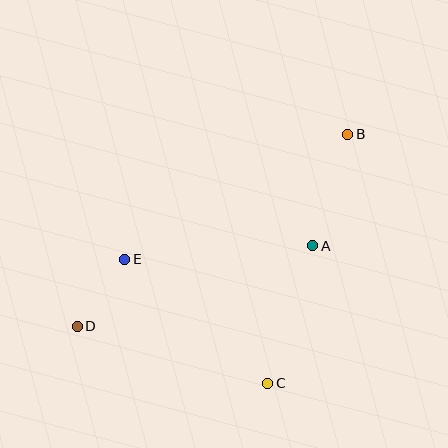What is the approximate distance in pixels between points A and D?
The distance between A and D is approximately 249 pixels.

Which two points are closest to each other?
Points D and E are closest to each other.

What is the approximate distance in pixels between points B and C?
The distance between B and C is approximately 262 pixels.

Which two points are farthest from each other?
Points B and D are farthest from each other.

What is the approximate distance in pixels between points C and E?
The distance between C and E is approximately 189 pixels.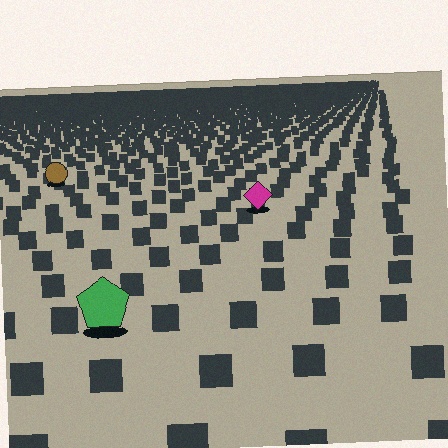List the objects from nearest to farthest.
From nearest to farthest: the green pentagon, the magenta diamond, the brown circle.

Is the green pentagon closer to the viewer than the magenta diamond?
Yes. The green pentagon is closer — you can tell from the texture gradient: the ground texture is coarser near it.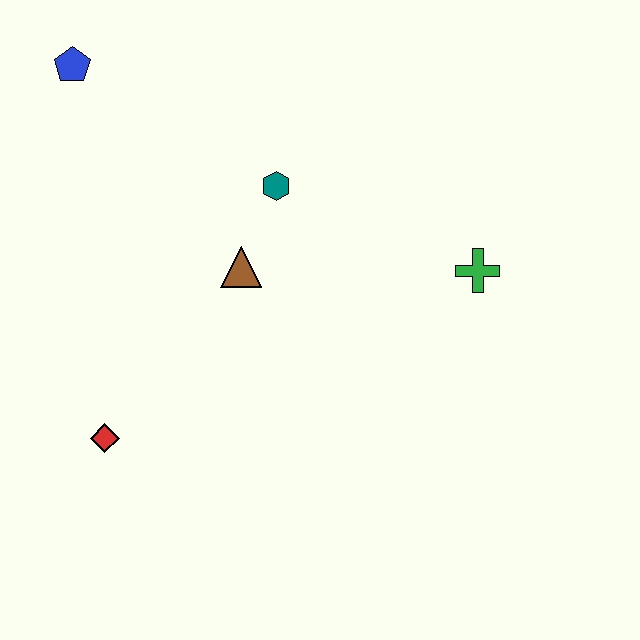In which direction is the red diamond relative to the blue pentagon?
The red diamond is below the blue pentagon.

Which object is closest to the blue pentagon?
The teal hexagon is closest to the blue pentagon.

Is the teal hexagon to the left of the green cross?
Yes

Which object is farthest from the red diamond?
The green cross is farthest from the red diamond.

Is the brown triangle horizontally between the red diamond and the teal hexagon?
Yes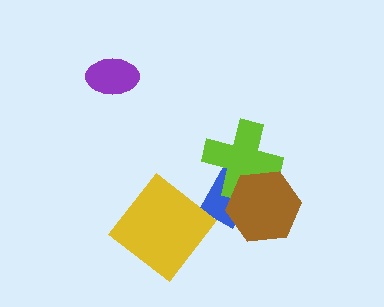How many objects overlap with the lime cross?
2 objects overlap with the lime cross.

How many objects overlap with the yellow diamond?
0 objects overlap with the yellow diamond.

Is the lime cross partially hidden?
Yes, it is partially covered by another shape.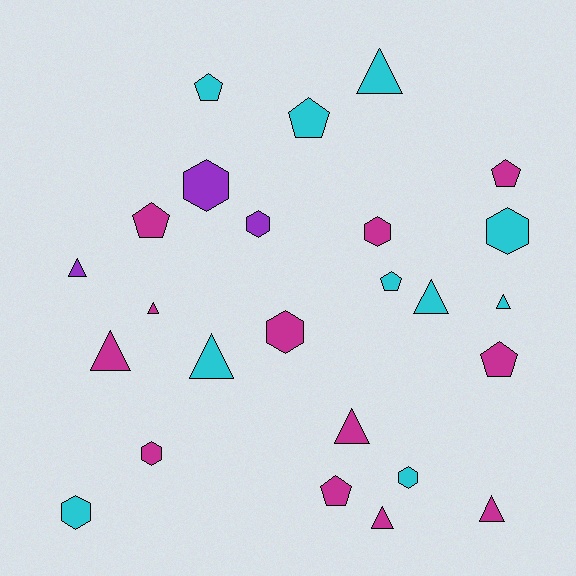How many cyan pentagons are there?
There are 3 cyan pentagons.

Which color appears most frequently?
Magenta, with 12 objects.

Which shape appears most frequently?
Triangle, with 10 objects.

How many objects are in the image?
There are 25 objects.